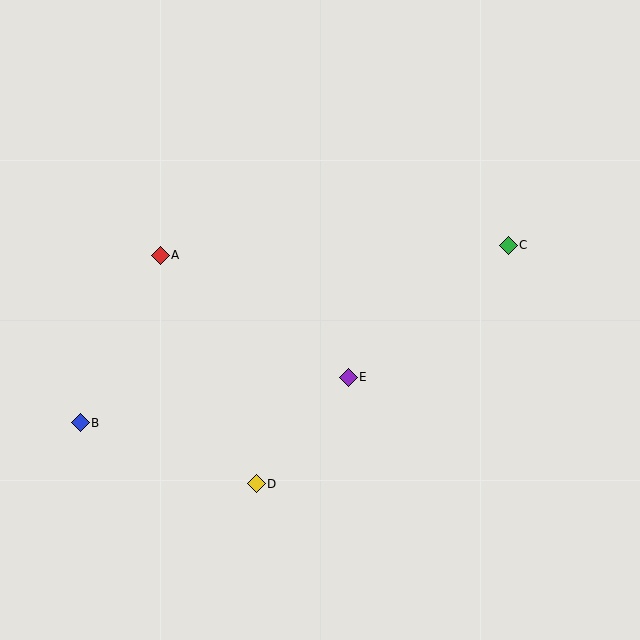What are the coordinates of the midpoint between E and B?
The midpoint between E and B is at (214, 400).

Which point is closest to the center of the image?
Point E at (348, 377) is closest to the center.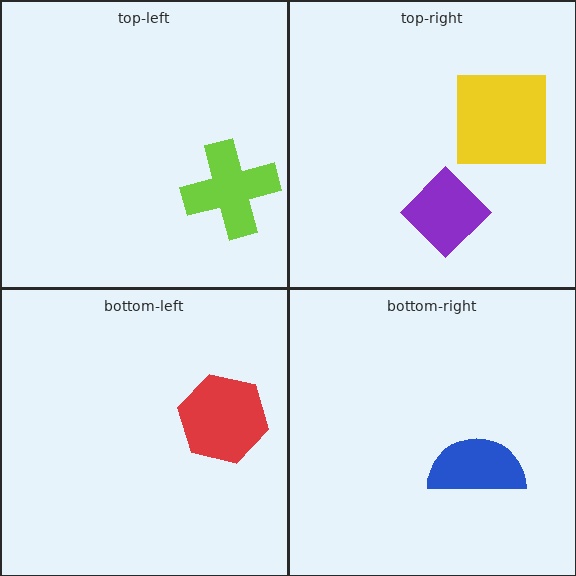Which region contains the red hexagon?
The bottom-left region.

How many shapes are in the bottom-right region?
1.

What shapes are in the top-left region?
The lime cross.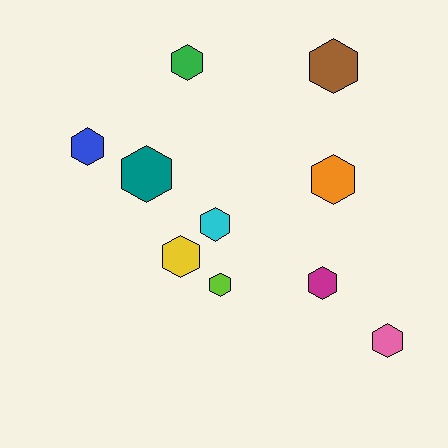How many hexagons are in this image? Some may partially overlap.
There are 10 hexagons.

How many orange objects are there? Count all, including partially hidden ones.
There is 1 orange object.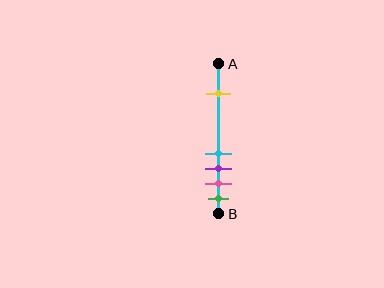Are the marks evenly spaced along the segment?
No, the marks are not evenly spaced.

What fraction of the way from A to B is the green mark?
The green mark is approximately 90% (0.9) of the way from A to B.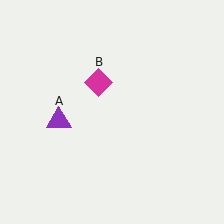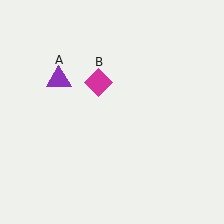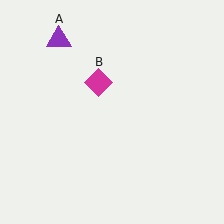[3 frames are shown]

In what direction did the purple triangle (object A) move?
The purple triangle (object A) moved up.